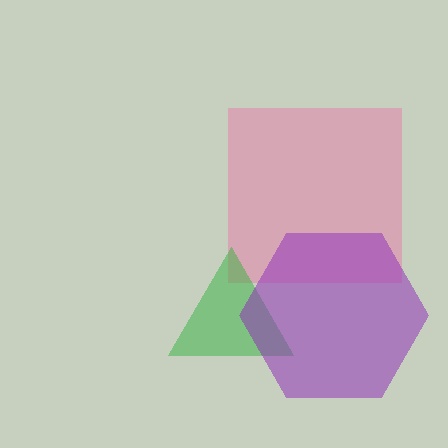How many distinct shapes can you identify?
There are 3 distinct shapes: a pink square, a green triangle, a purple hexagon.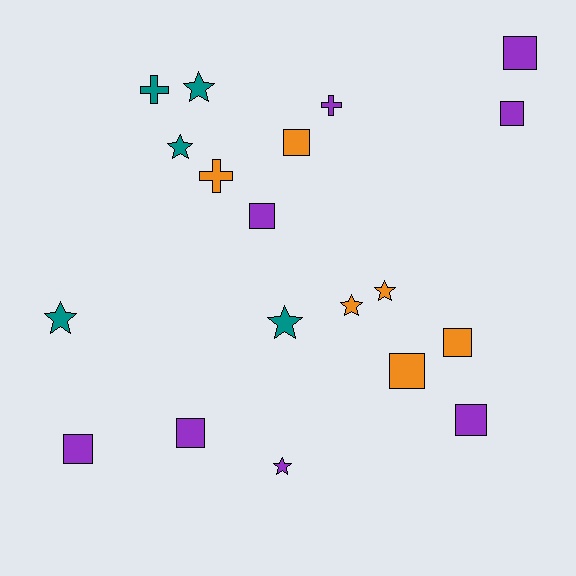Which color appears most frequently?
Purple, with 8 objects.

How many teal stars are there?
There are 4 teal stars.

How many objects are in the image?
There are 19 objects.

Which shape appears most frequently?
Square, with 9 objects.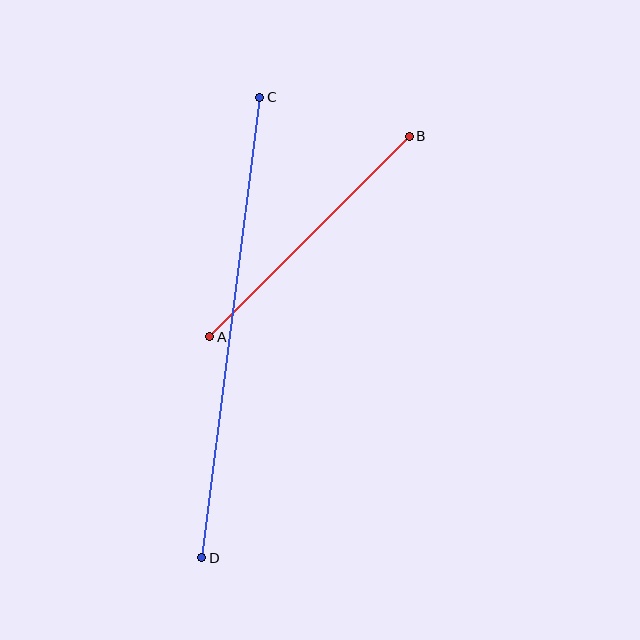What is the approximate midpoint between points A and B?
The midpoint is at approximately (309, 237) pixels.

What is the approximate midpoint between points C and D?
The midpoint is at approximately (231, 327) pixels.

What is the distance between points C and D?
The distance is approximately 464 pixels.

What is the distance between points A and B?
The distance is approximately 283 pixels.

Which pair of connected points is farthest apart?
Points C and D are farthest apart.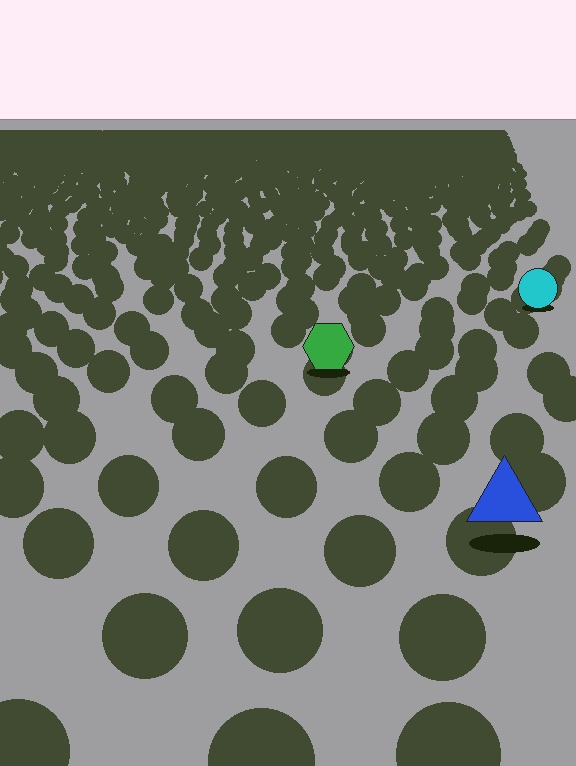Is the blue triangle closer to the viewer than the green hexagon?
Yes. The blue triangle is closer — you can tell from the texture gradient: the ground texture is coarser near it.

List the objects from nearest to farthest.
From nearest to farthest: the blue triangle, the green hexagon, the cyan circle.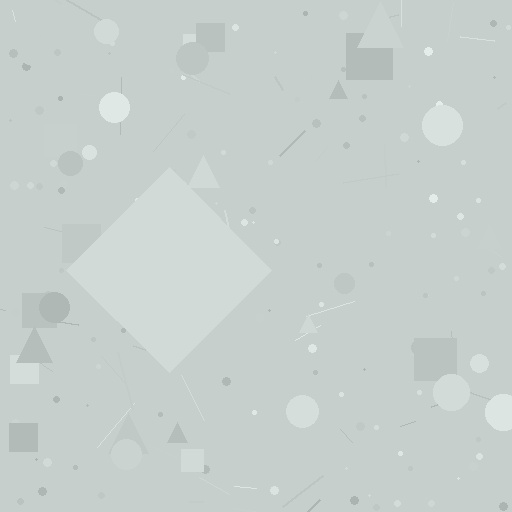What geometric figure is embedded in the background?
A diamond is embedded in the background.